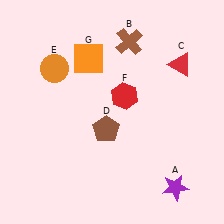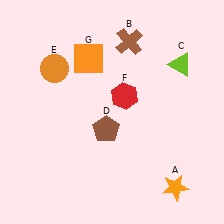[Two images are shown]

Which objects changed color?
A changed from purple to orange. C changed from red to lime.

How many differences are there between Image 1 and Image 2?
There are 2 differences between the two images.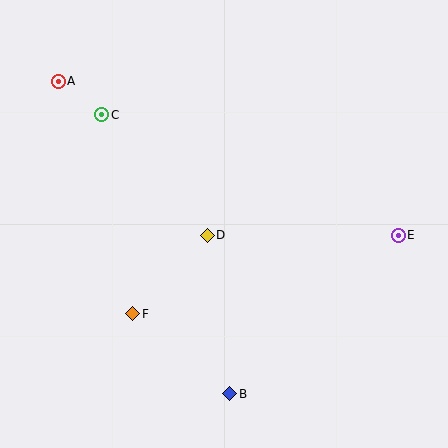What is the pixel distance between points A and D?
The distance between A and D is 214 pixels.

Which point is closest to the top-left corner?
Point A is closest to the top-left corner.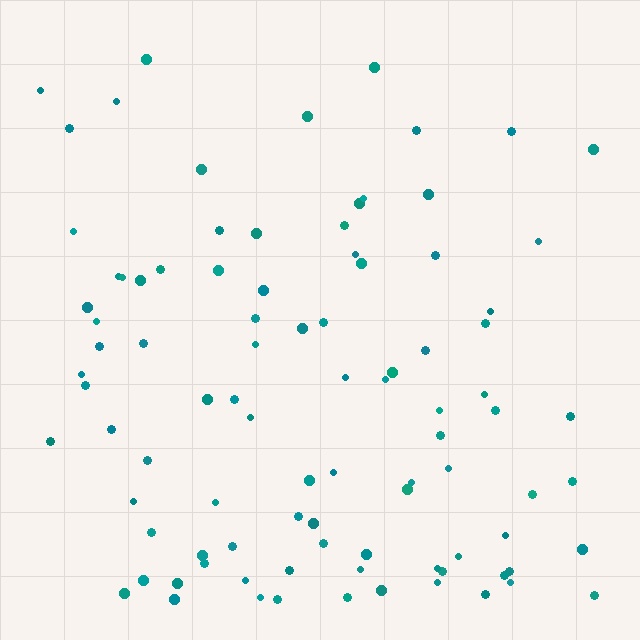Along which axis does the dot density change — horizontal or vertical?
Vertical.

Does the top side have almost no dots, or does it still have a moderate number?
Still a moderate number, just noticeably fewer than the bottom.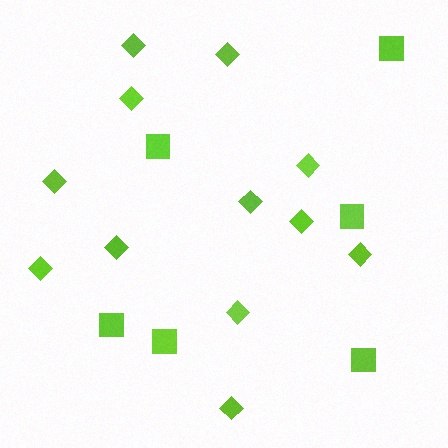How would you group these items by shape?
There are 2 groups: one group of diamonds (12) and one group of squares (6).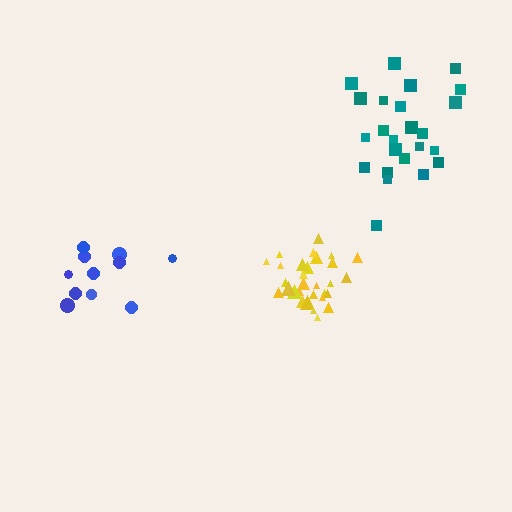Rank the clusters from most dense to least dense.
yellow, teal, blue.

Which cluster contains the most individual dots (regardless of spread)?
Yellow (30).